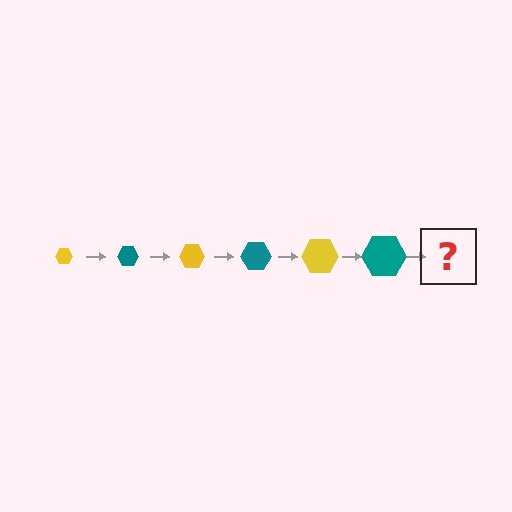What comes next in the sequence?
The next element should be a yellow hexagon, larger than the previous one.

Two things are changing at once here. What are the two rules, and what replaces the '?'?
The two rules are that the hexagon grows larger each step and the color cycles through yellow and teal. The '?' should be a yellow hexagon, larger than the previous one.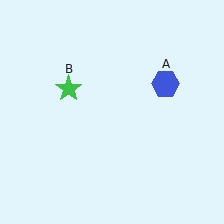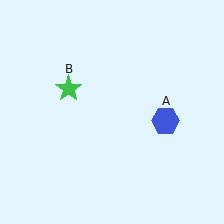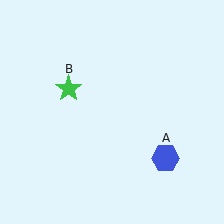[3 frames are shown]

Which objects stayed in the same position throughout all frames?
Green star (object B) remained stationary.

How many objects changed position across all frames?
1 object changed position: blue hexagon (object A).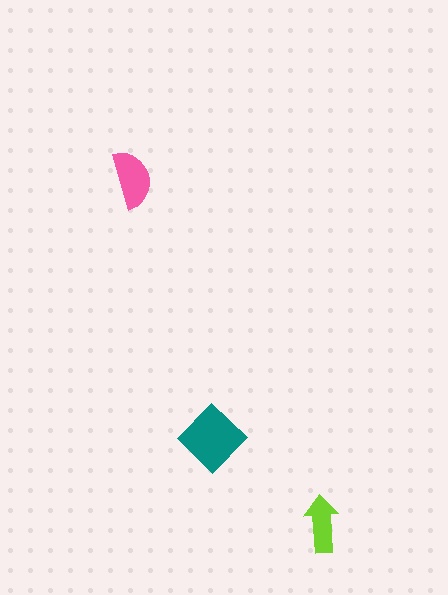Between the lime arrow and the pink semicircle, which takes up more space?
The pink semicircle.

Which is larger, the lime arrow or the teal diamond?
The teal diamond.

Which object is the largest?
The teal diamond.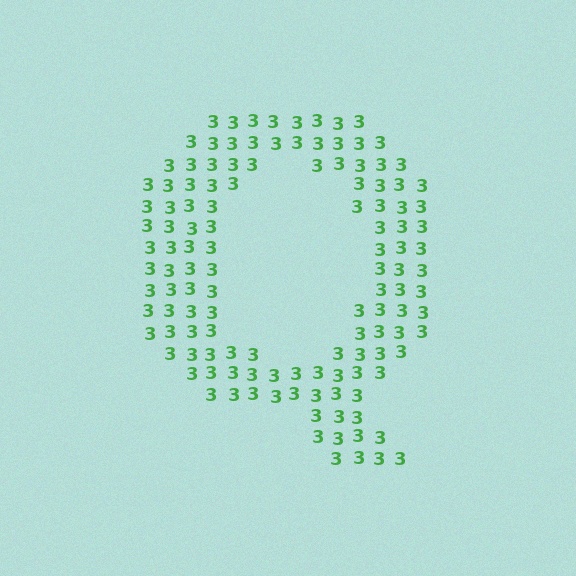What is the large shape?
The large shape is the letter Q.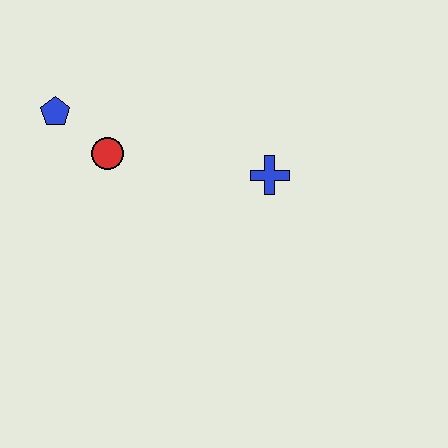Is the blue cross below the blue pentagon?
Yes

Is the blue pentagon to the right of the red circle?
No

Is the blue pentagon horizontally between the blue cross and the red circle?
No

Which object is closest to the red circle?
The blue pentagon is closest to the red circle.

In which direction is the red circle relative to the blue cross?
The red circle is to the left of the blue cross.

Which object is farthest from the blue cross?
The blue pentagon is farthest from the blue cross.